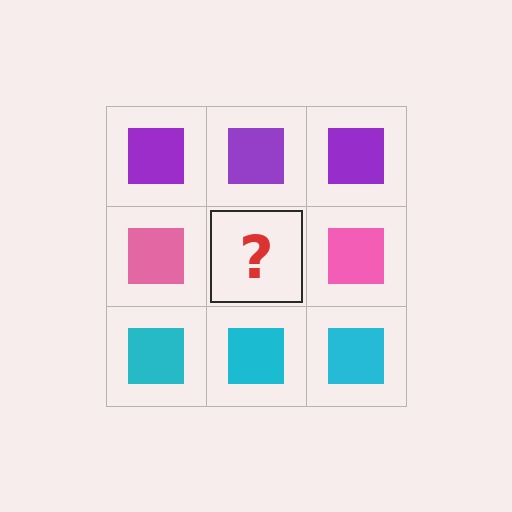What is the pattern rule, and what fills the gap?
The rule is that each row has a consistent color. The gap should be filled with a pink square.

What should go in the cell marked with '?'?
The missing cell should contain a pink square.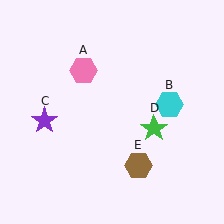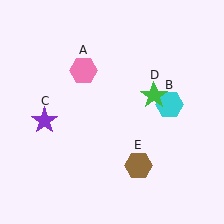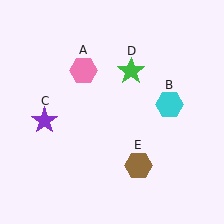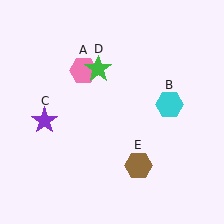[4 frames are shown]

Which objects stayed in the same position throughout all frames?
Pink hexagon (object A) and cyan hexagon (object B) and purple star (object C) and brown hexagon (object E) remained stationary.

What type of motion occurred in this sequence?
The green star (object D) rotated counterclockwise around the center of the scene.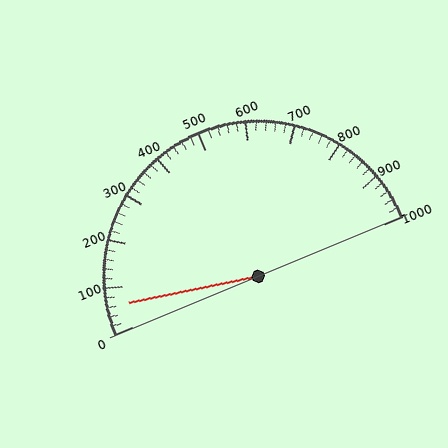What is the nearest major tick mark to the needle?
The nearest major tick mark is 100.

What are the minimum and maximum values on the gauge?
The gauge ranges from 0 to 1000.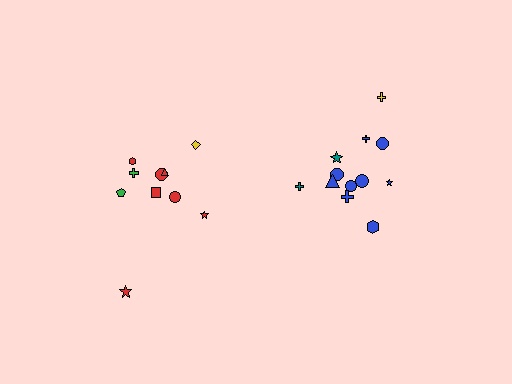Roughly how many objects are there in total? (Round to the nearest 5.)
Roughly 20 objects in total.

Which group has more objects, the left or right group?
The right group.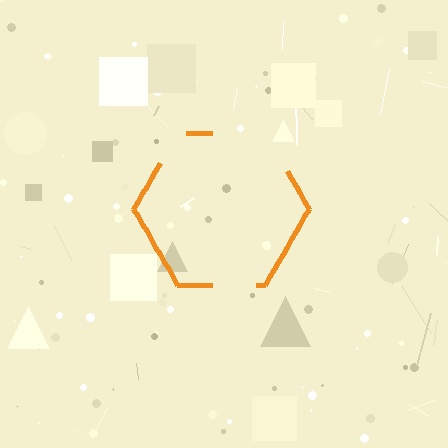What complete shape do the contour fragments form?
The contour fragments form a hexagon.